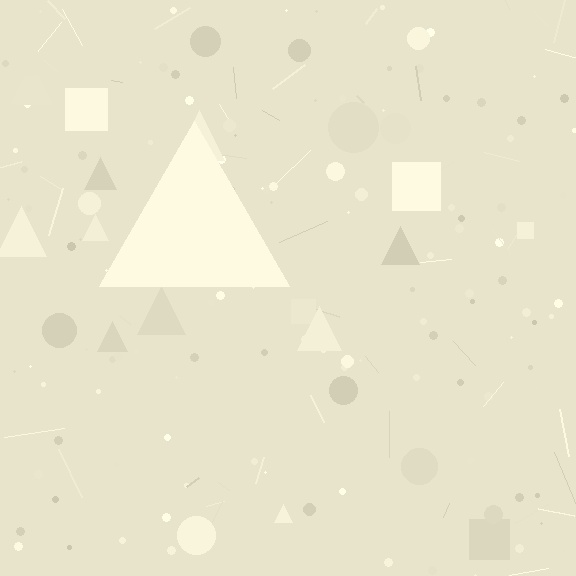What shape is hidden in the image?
A triangle is hidden in the image.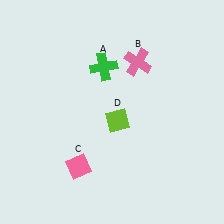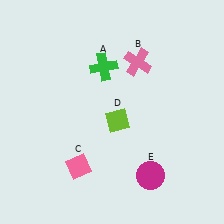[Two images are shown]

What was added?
A magenta circle (E) was added in Image 2.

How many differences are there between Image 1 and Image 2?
There is 1 difference between the two images.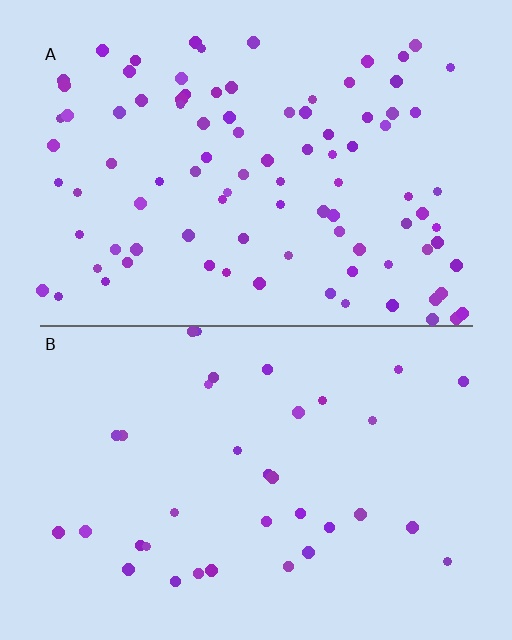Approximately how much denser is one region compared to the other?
Approximately 2.7× — region A over region B.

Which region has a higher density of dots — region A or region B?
A (the top).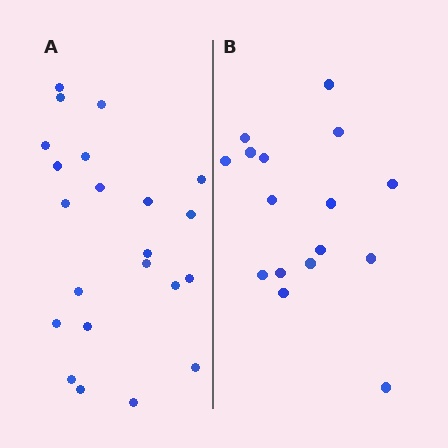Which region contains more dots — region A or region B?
Region A (the left region) has more dots.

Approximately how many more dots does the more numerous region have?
Region A has about 6 more dots than region B.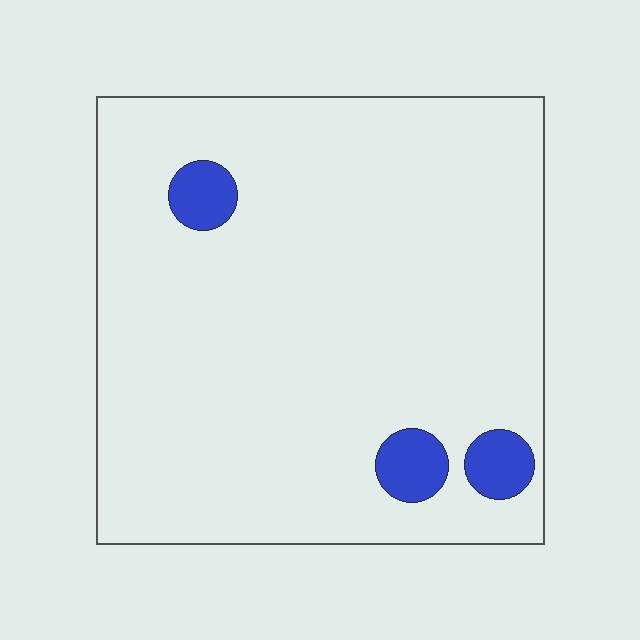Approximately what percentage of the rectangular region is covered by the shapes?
Approximately 5%.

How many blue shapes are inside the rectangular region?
3.